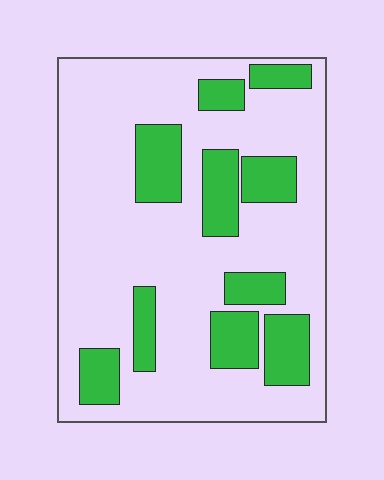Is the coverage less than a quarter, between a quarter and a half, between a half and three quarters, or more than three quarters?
Between a quarter and a half.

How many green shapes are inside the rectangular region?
10.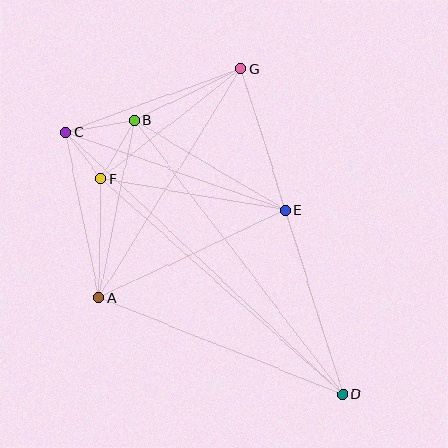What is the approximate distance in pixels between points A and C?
The distance between A and C is approximately 169 pixels.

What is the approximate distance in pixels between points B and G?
The distance between B and G is approximately 119 pixels.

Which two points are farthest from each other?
Points C and D are farthest from each other.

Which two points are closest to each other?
Points C and F are closest to each other.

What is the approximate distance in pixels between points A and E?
The distance between A and E is approximately 206 pixels.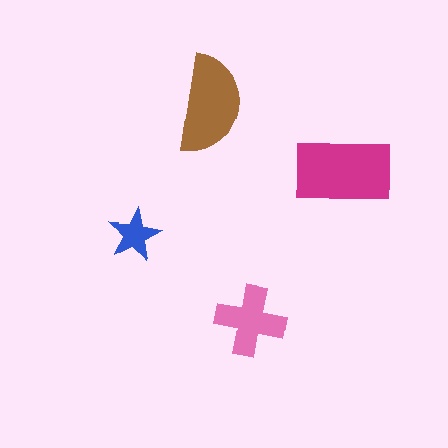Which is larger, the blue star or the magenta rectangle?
The magenta rectangle.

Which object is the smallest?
The blue star.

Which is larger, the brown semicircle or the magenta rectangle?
The magenta rectangle.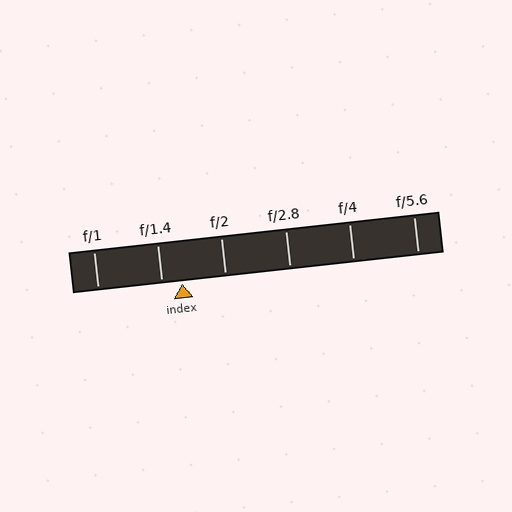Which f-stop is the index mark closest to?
The index mark is closest to f/1.4.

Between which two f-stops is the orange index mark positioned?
The index mark is between f/1.4 and f/2.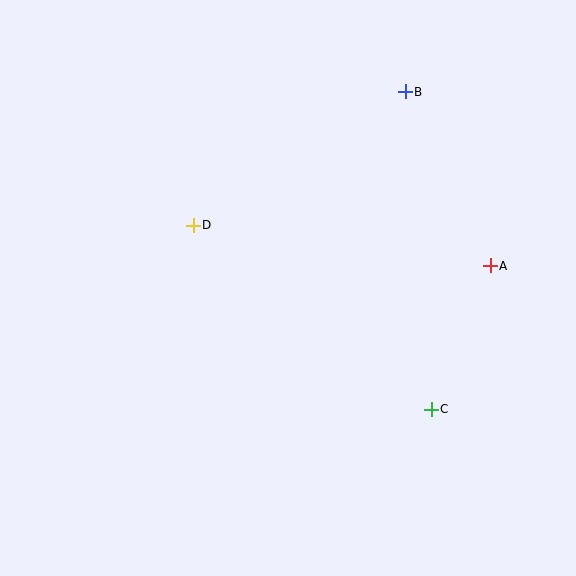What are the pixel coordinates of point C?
Point C is at (431, 409).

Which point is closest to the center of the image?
Point D at (193, 225) is closest to the center.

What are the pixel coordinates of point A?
Point A is at (490, 266).